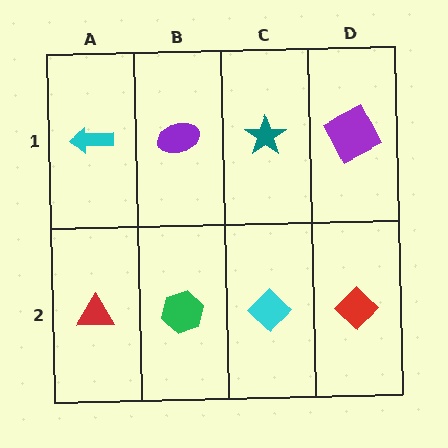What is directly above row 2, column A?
A cyan arrow.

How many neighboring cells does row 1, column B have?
3.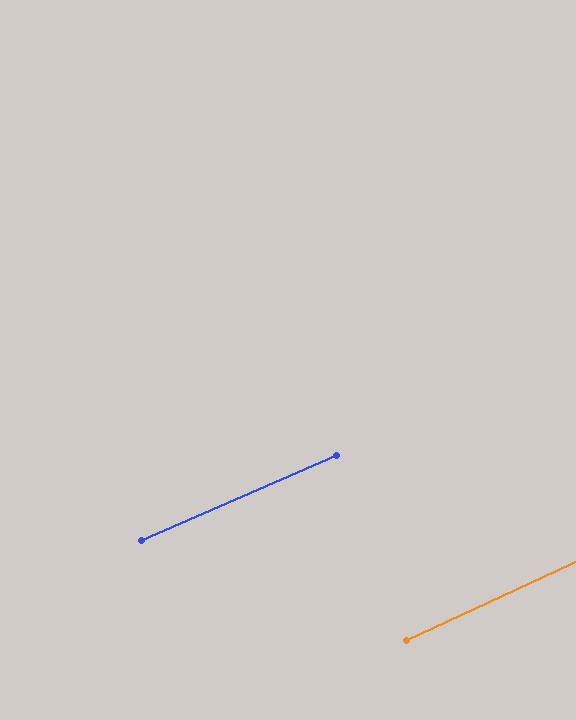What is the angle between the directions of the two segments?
Approximately 1 degree.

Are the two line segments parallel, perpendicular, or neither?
Parallel — their directions differ by only 1.2°.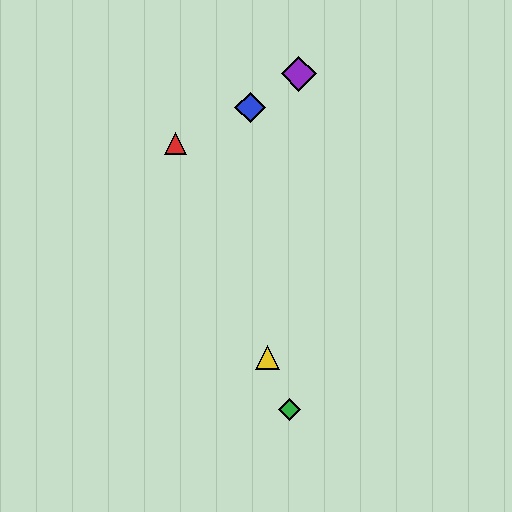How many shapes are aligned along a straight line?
3 shapes (the red triangle, the green diamond, the yellow triangle) are aligned along a straight line.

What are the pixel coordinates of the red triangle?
The red triangle is at (175, 143).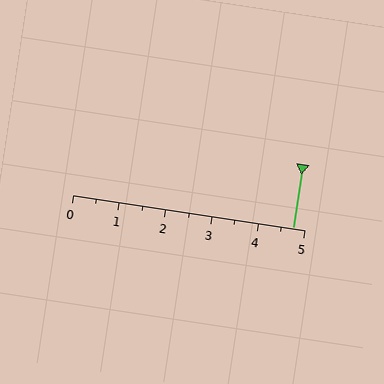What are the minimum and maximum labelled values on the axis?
The axis runs from 0 to 5.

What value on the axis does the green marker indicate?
The marker indicates approximately 4.8.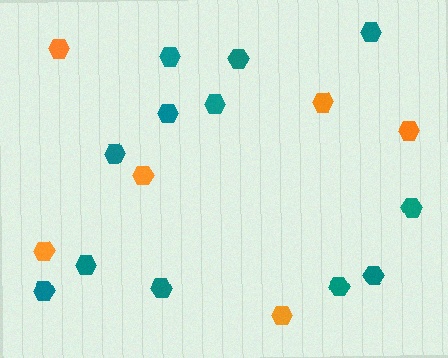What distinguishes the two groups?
There are 2 groups: one group of teal hexagons (12) and one group of orange hexagons (6).